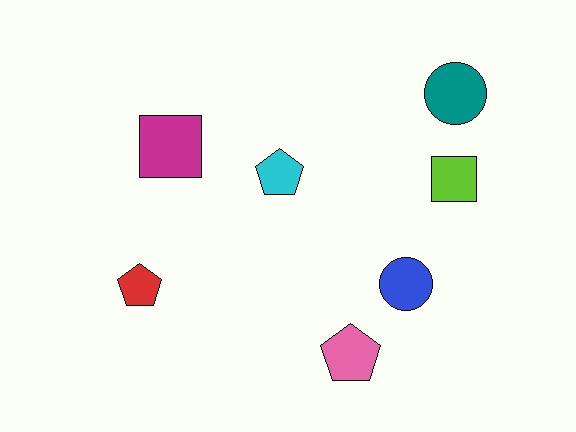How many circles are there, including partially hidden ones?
There are 2 circles.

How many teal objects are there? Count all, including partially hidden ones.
There is 1 teal object.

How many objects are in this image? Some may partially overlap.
There are 7 objects.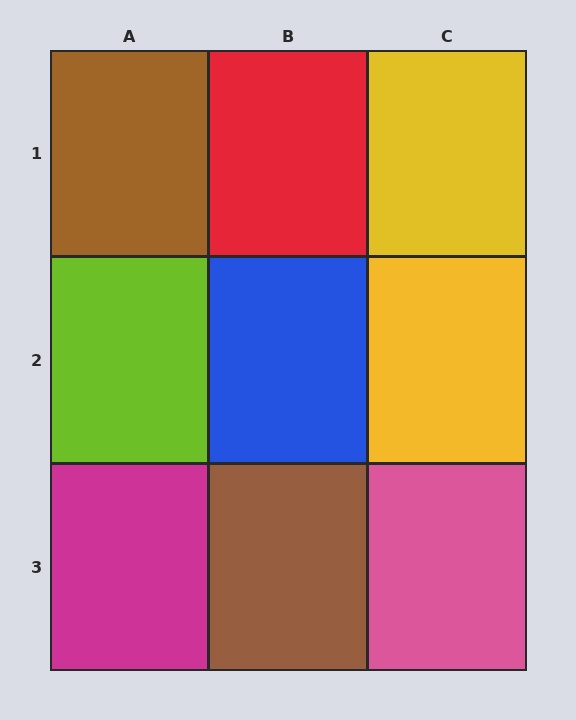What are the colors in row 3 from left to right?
Magenta, brown, pink.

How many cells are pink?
1 cell is pink.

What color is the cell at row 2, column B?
Blue.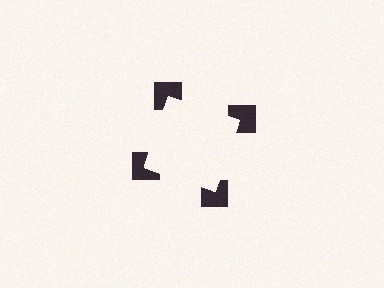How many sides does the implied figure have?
4 sides.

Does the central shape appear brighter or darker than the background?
It typically appears slightly brighter than the background, even though no actual brightness change is drawn.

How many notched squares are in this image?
There are 4 — one at each vertex of the illusory square.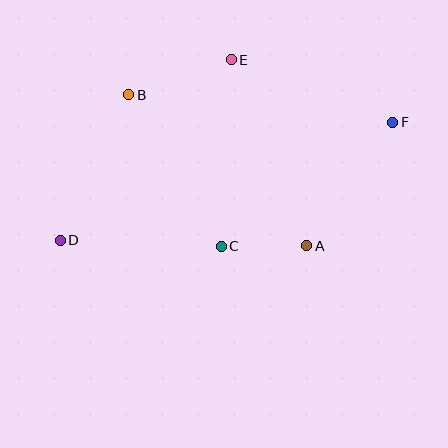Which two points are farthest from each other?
Points D and F are farthest from each other.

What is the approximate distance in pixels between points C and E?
The distance between C and E is approximately 187 pixels.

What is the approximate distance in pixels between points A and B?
The distance between A and B is approximately 234 pixels.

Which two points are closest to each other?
Points A and C are closest to each other.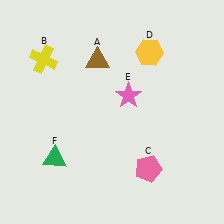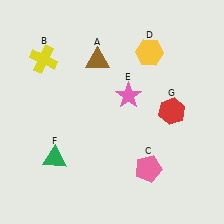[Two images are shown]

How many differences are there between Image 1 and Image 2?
There is 1 difference between the two images.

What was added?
A red hexagon (G) was added in Image 2.